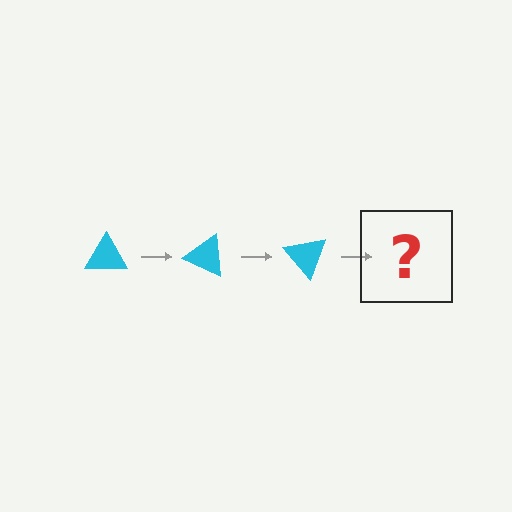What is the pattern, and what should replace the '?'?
The pattern is that the triangle rotates 25 degrees each step. The '?' should be a cyan triangle rotated 75 degrees.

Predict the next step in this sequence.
The next step is a cyan triangle rotated 75 degrees.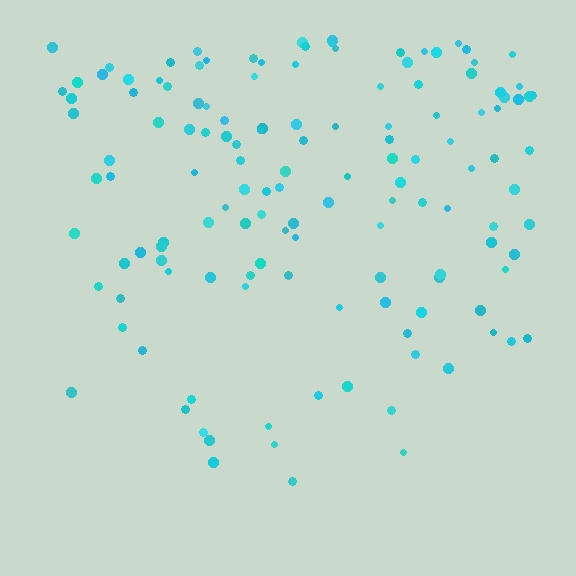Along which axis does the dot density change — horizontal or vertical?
Vertical.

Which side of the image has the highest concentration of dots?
The top.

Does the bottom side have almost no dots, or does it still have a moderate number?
Still a moderate number, just noticeably fewer than the top.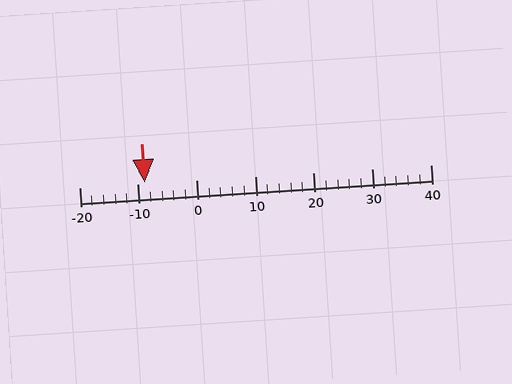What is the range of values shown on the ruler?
The ruler shows values from -20 to 40.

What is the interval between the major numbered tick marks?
The major tick marks are spaced 10 units apart.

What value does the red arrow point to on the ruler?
The red arrow points to approximately -9.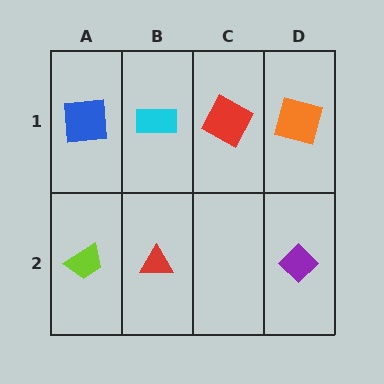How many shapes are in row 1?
4 shapes.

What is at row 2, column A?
A lime trapezoid.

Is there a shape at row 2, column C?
No, that cell is empty.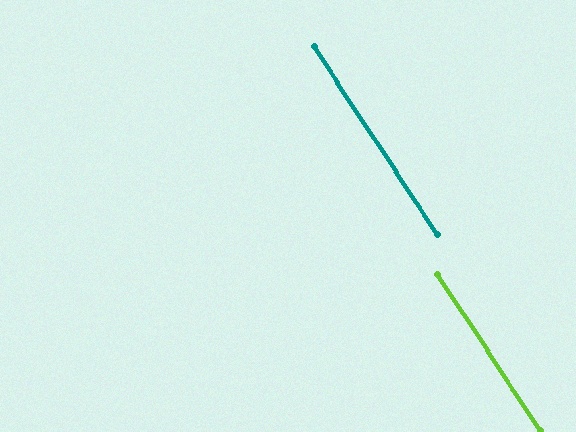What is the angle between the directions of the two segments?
Approximately 0 degrees.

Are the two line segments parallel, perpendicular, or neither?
Parallel — their directions differ by only 0.2°.